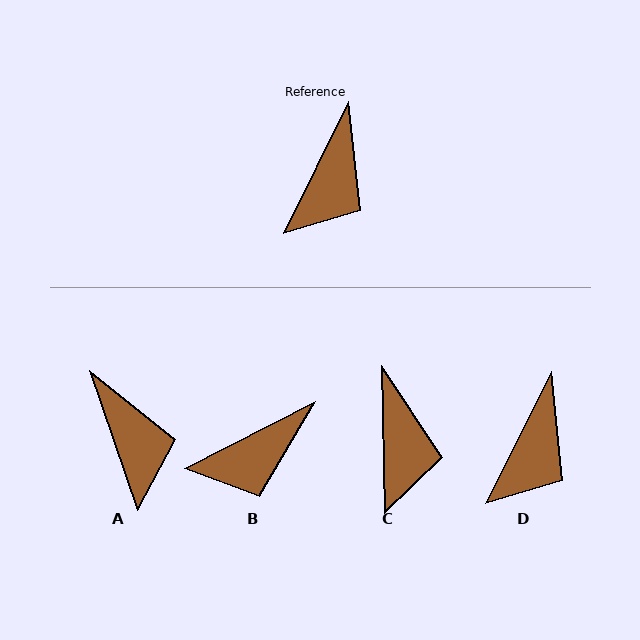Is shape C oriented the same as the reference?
No, it is off by about 28 degrees.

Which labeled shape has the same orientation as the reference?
D.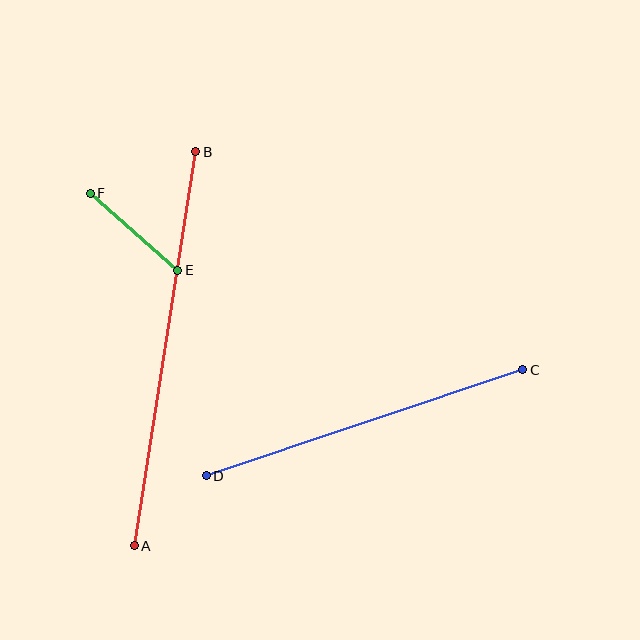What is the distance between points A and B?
The distance is approximately 399 pixels.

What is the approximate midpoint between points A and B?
The midpoint is at approximately (165, 349) pixels.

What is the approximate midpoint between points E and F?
The midpoint is at approximately (134, 232) pixels.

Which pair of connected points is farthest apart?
Points A and B are farthest apart.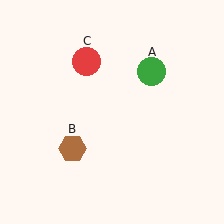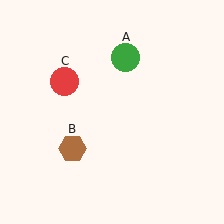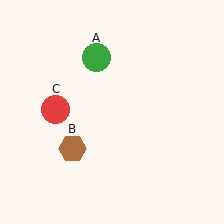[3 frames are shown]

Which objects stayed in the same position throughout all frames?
Brown hexagon (object B) remained stationary.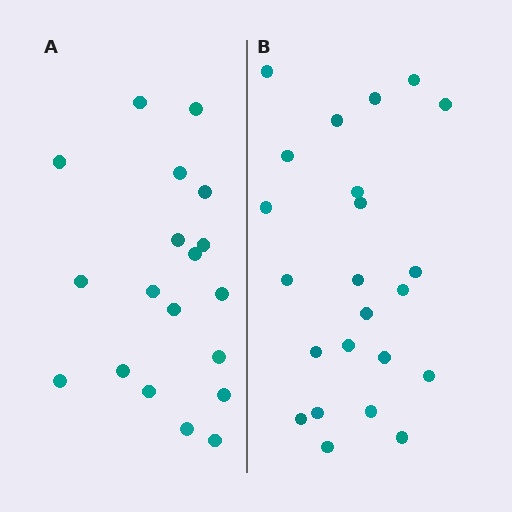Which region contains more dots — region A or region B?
Region B (the right region) has more dots.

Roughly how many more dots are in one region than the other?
Region B has about 4 more dots than region A.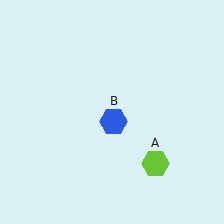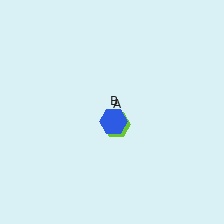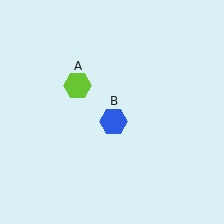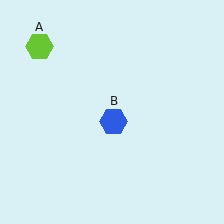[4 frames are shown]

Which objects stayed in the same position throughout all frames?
Blue hexagon (object B) remained stationary.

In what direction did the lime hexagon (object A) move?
The lime hexagon (object A) moved up and to the left.